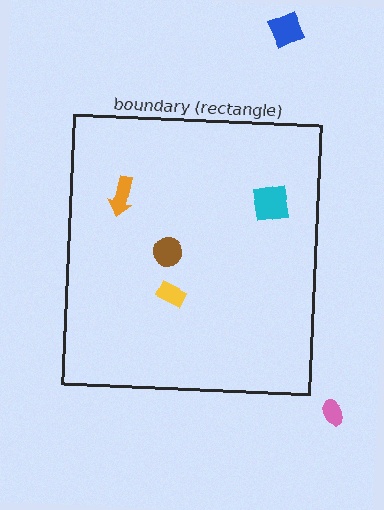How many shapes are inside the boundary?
4 inside, 2 outside.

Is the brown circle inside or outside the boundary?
Inside.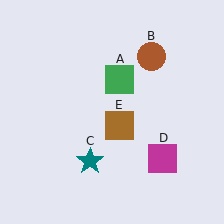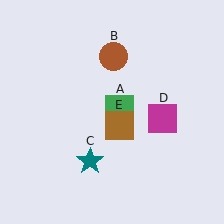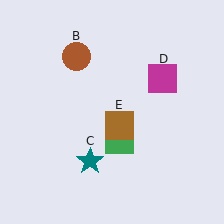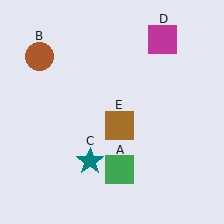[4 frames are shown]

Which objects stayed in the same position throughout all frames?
Teal star (object C) and brown square (object E) remained stationary.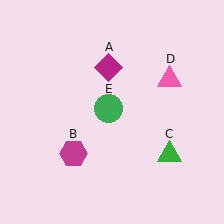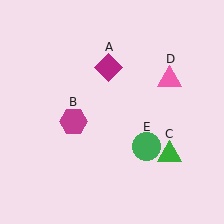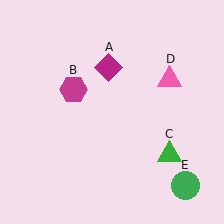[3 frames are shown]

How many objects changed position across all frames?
2 objects changed position: magenta hexagon (object B), green circle (object E).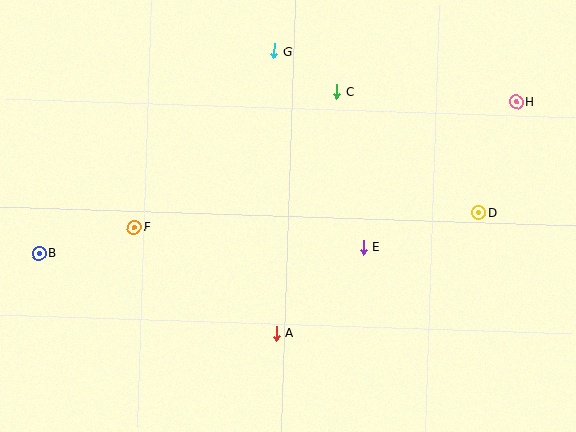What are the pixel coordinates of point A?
Point A is at (276, 333).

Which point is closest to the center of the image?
Point E at (363, 247) is closest to the center.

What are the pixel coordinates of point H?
Point H is at (516, 102).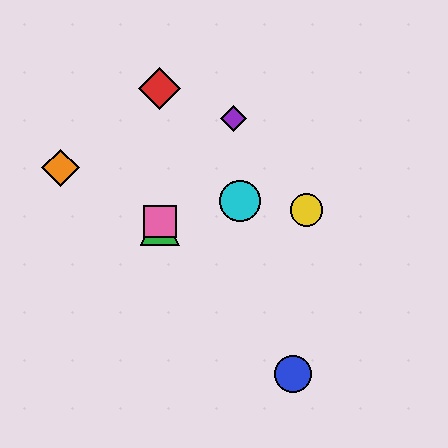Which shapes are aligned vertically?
The red diamond, the green triangle, the pink square are aligned vertically.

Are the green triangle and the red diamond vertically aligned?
Yes, both are at x≈160.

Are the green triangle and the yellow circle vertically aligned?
No, the green triangle is at x≈160 and the yellow circle is at x≈307.